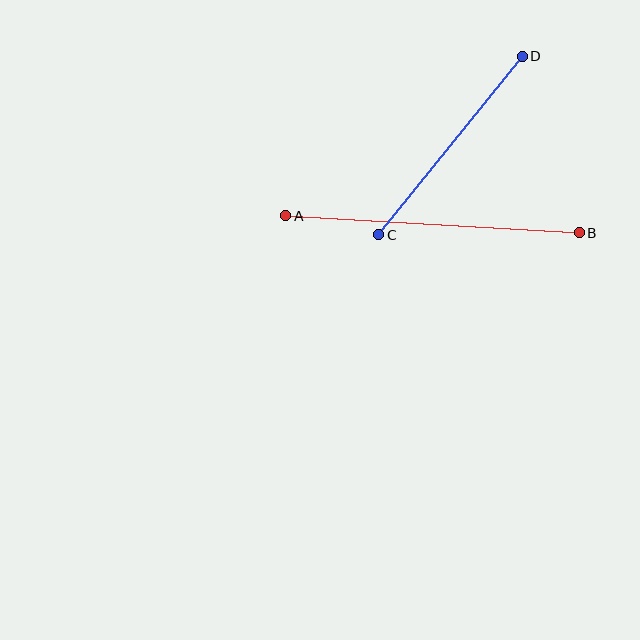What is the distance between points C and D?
The distance is approximately 229 pixels.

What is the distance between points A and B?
The distance is approximately 294 pixels.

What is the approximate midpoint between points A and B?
The midpoint is at approximately (432, 224) pixels.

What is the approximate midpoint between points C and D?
The midpoint is at approximately (451, 145) pixels.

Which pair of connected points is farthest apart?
Points A and B are farthest apart.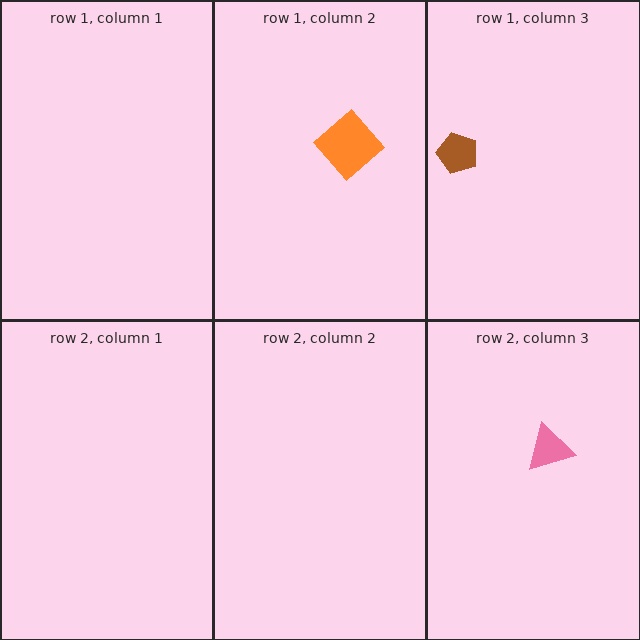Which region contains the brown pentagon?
The row 1, column 3 region.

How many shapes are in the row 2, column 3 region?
1.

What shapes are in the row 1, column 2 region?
The orange diamond.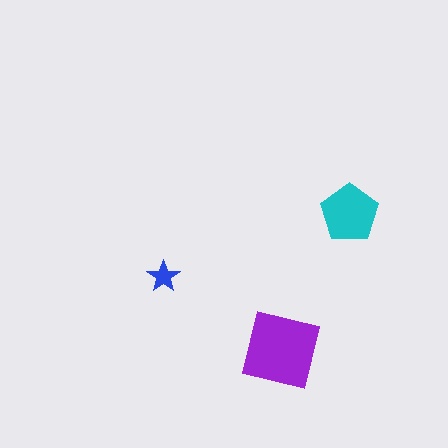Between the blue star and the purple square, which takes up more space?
The purple square.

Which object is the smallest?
The blue star.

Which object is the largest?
The purple square.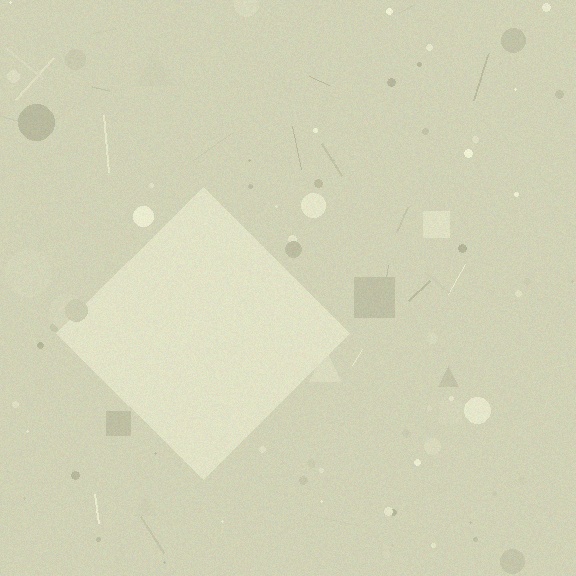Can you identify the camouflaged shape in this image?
The camouflaged shape is a diamond.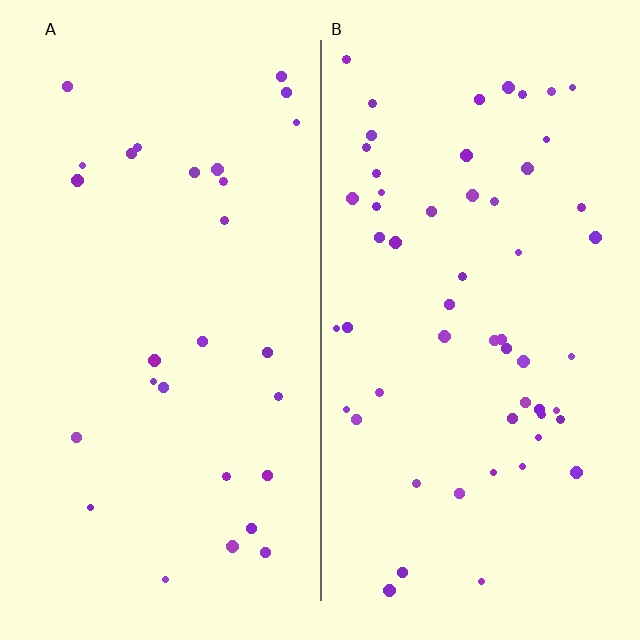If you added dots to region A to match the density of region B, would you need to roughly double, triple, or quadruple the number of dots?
Approximately double.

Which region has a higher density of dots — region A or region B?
B (the right).